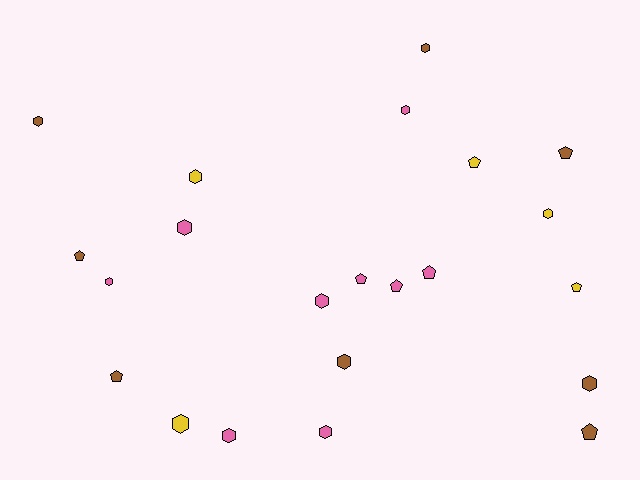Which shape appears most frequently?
Hexagon, with 13 objects.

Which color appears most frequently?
Pink, with 9 objects.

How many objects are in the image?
There are 22 objects.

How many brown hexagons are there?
There are 4 brown hexagons.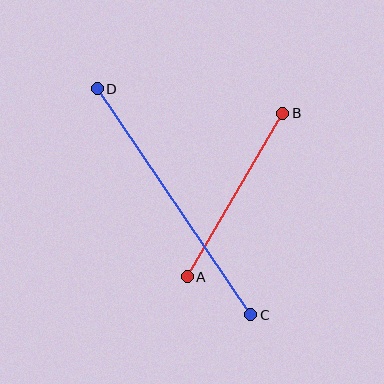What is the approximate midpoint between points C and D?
The midpoint is at approximately (174, 202) pixels.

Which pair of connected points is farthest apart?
Points C and D are farthest apart.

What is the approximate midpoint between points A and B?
The midpoint is at approximately (235, 195) pixels.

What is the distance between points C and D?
The distance is approximately 273 pixels.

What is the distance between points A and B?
The distance is approximately 190 pixels.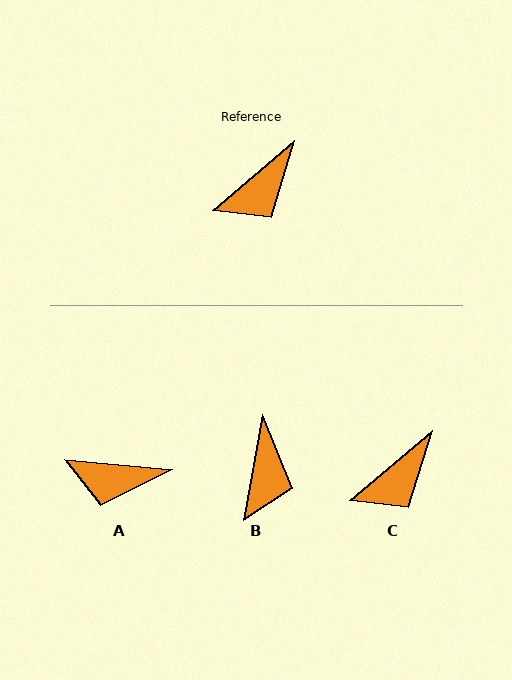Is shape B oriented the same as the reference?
No, it is off by about 40 degrees.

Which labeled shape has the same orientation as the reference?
C.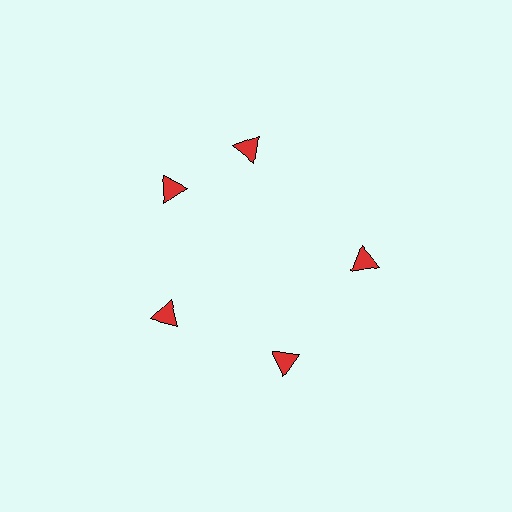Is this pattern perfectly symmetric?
No. The 5 red triangles are arranged in a ring, but one element near the 1 o'clock position is rotated out of alignment along the ring, breaking the 5-fold rotational symmetry.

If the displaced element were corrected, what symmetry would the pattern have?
It would have 5-fold rotational symmetry — the pattern would map onto itself every 72 degrees.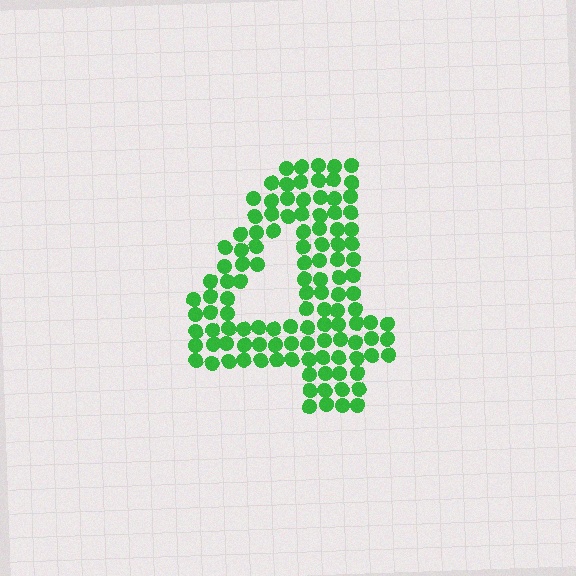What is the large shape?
The large shape is the digit 4.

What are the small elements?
The small elements are circles.